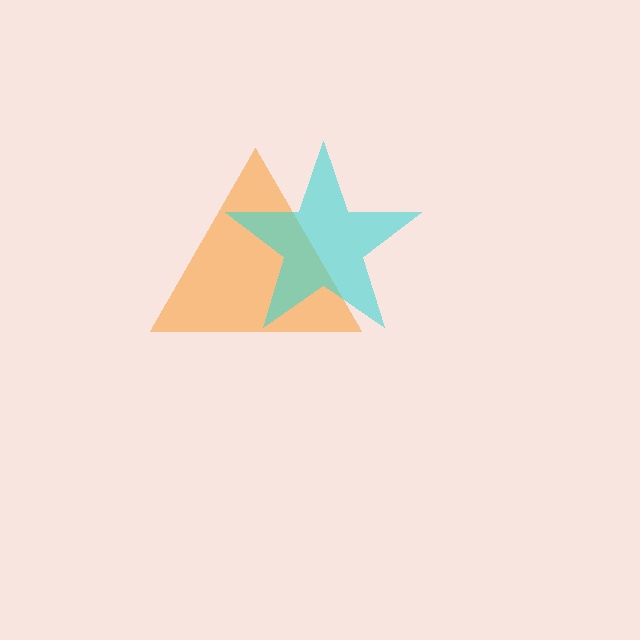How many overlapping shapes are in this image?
There are 2 overlapping shapes in the image.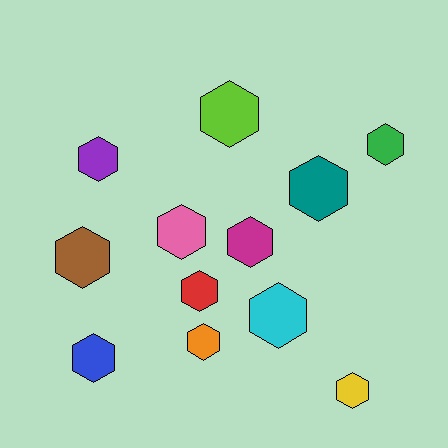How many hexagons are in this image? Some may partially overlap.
There are 12 hexagons.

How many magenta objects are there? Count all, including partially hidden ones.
There is 1 magenta object.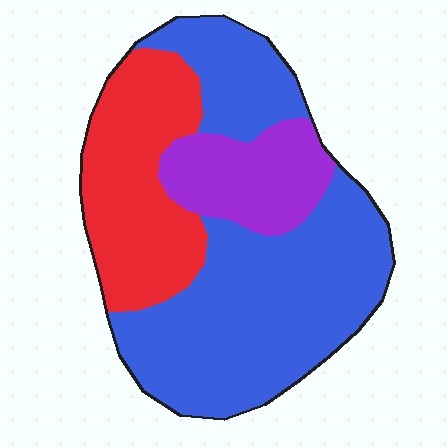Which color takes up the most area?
Blue, at roughly 55%.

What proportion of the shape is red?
Red takes up about one quarter (1/4) of the shape.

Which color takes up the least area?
Purple, at roughly 15%.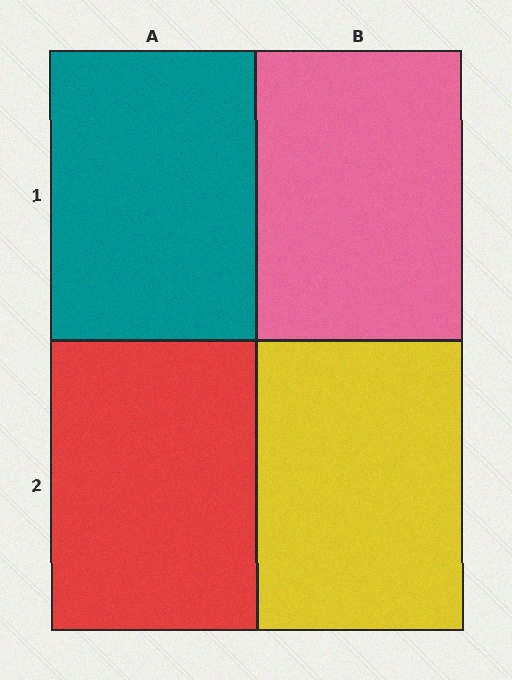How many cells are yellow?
1 cell is yellow.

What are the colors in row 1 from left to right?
Teal, pink.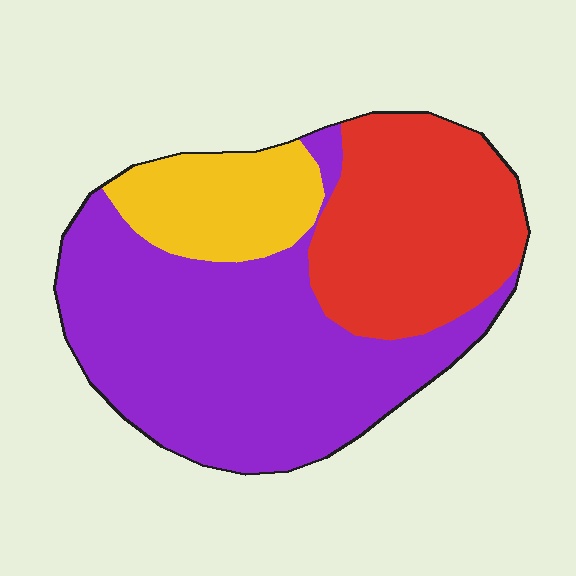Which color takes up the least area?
Yellow, at roughly 15%.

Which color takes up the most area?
Purple, at roughly 55%.